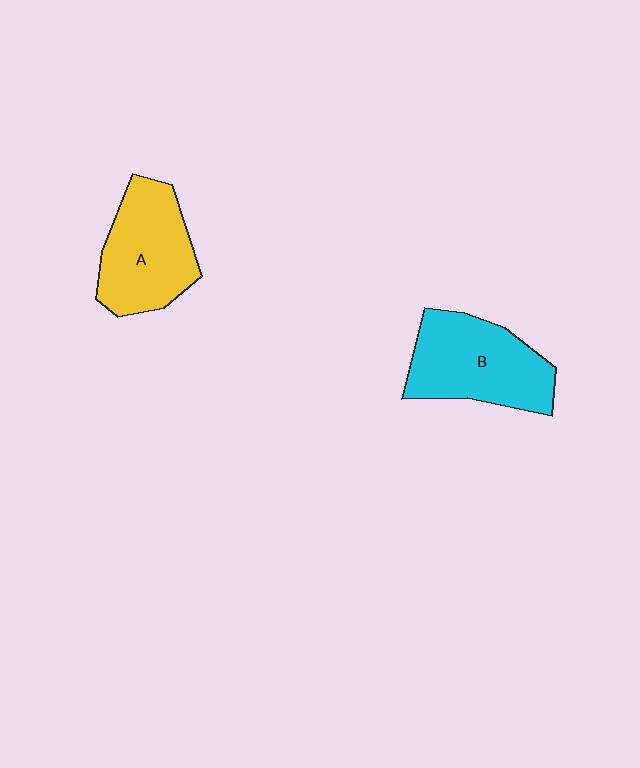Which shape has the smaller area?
Shape A (yellow).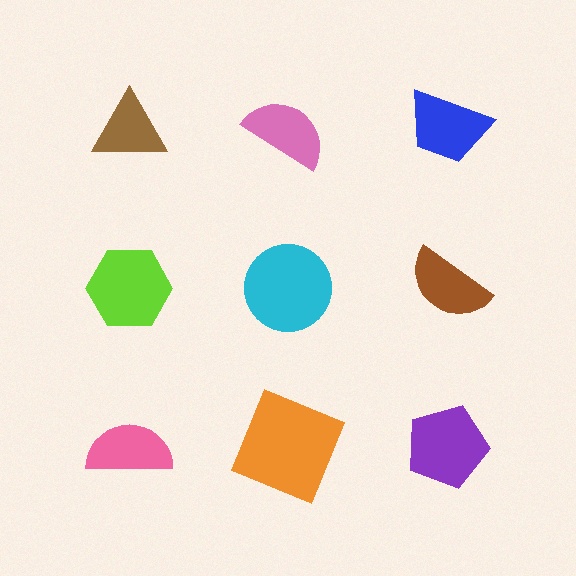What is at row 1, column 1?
A brown triangle.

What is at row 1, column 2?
A pink semicircle.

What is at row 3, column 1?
A pink semicircle.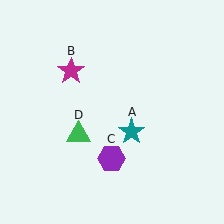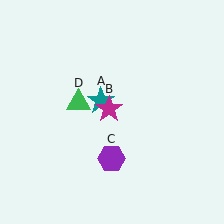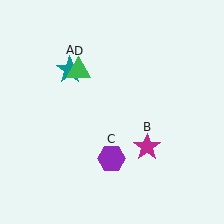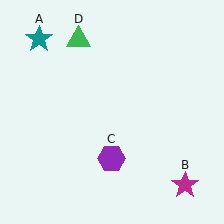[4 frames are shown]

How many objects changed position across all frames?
3 objects changed position: teal star (object A), magenta star (object B), green triangle (object D).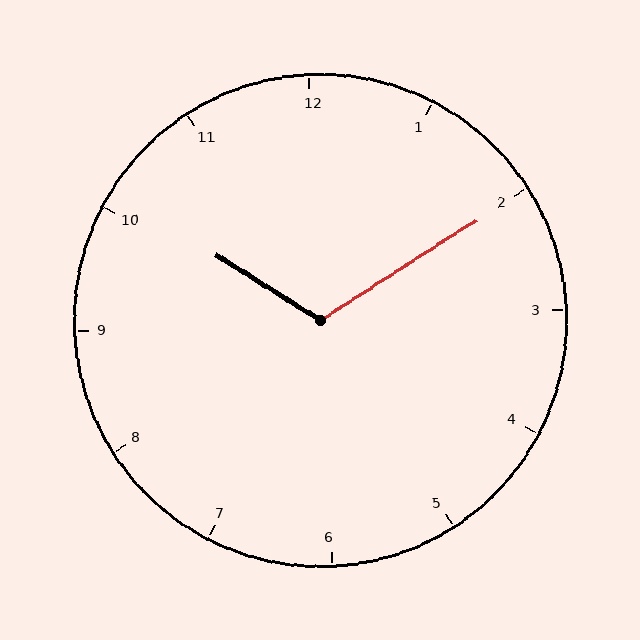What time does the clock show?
10:10.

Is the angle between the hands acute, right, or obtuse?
It is obtuse.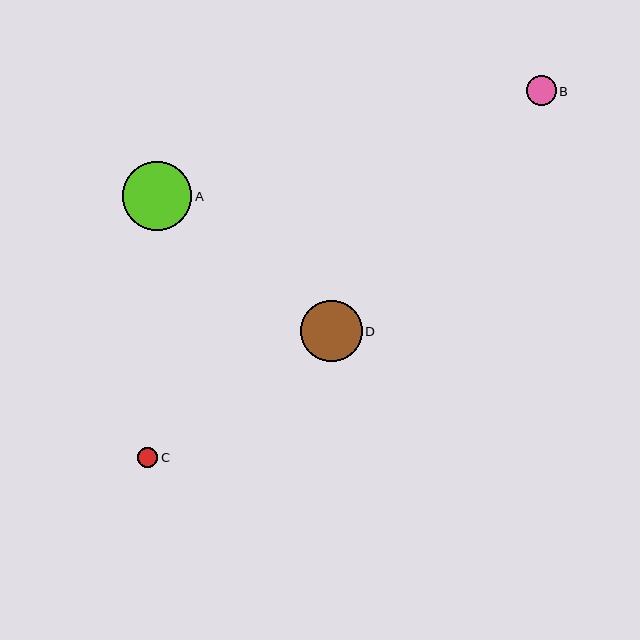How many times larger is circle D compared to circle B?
Circle D is approximately 2.0 times the size of circle B.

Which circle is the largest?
Circle A is the largest with a size of approximately 69 pixels.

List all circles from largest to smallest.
From largest to smallest: A, D, B, C.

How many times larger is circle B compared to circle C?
Circle B is approximately 1.5 times the size of circle C.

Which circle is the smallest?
Circle C is the smallest with a size of approximately 21 pixels.